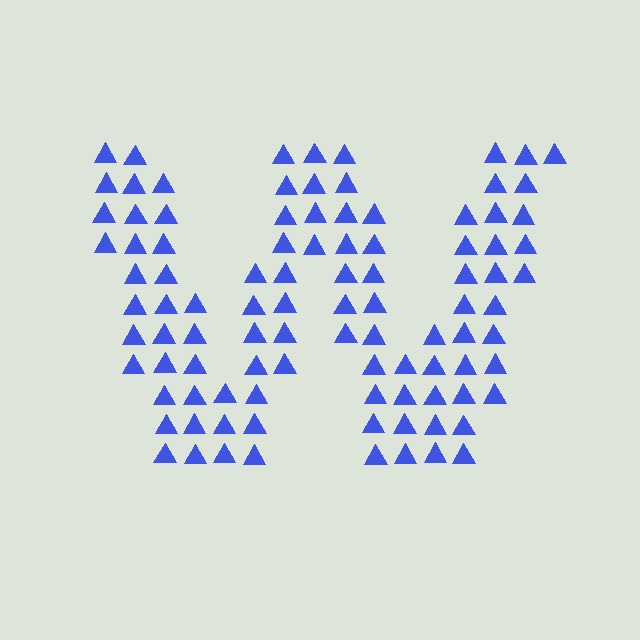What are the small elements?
The small elements are triangles.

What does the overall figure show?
The overall figure shows the letter W.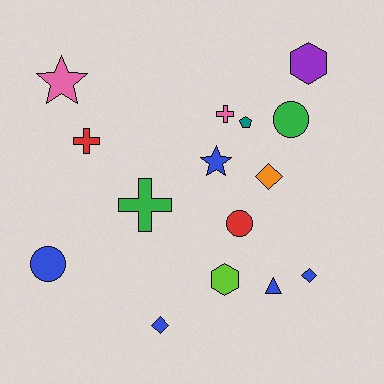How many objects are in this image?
There are 15 objects.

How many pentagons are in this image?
There is 1 pentagon.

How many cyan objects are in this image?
There are no cyan objects.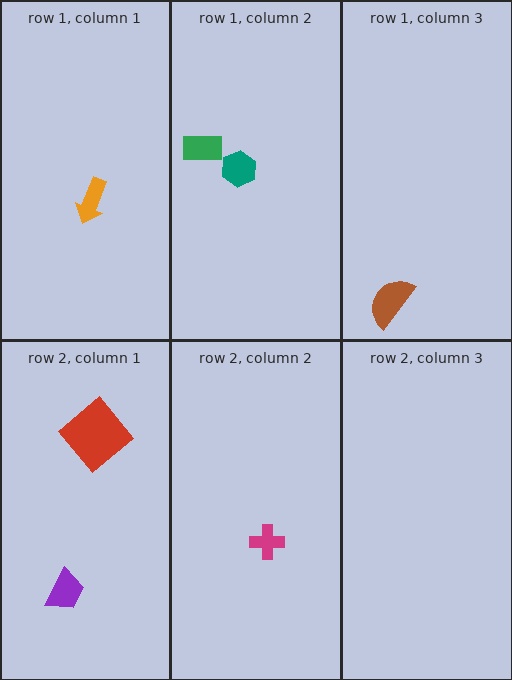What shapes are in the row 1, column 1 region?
The orange arrow.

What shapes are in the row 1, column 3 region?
The brown semicircle.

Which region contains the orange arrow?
The row 1, column 1 region.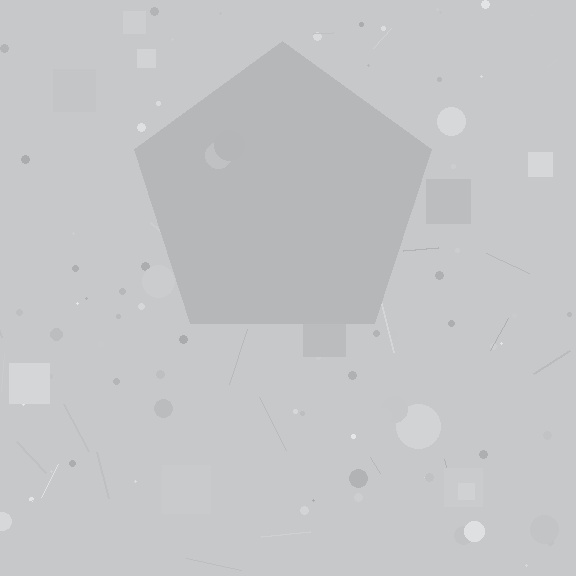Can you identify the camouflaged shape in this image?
The camouflaged shape is a pentagon.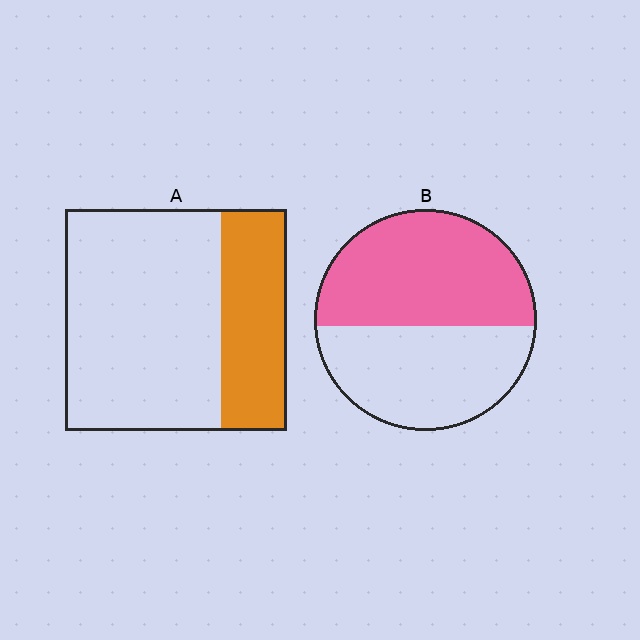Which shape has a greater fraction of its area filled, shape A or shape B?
Shape B.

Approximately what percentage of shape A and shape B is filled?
A is approximately 30% and B is approximately 55%.